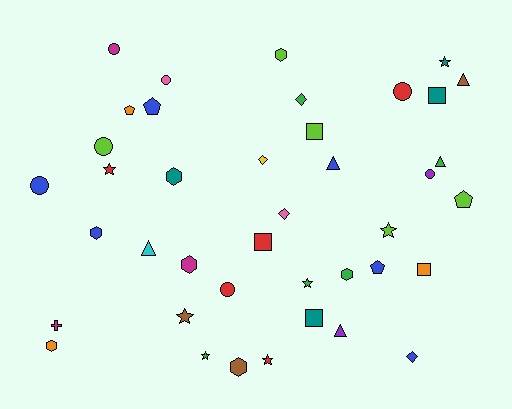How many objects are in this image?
There are 40 objects.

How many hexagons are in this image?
There are 7 hexagons.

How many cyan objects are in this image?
There is 1 cyan object.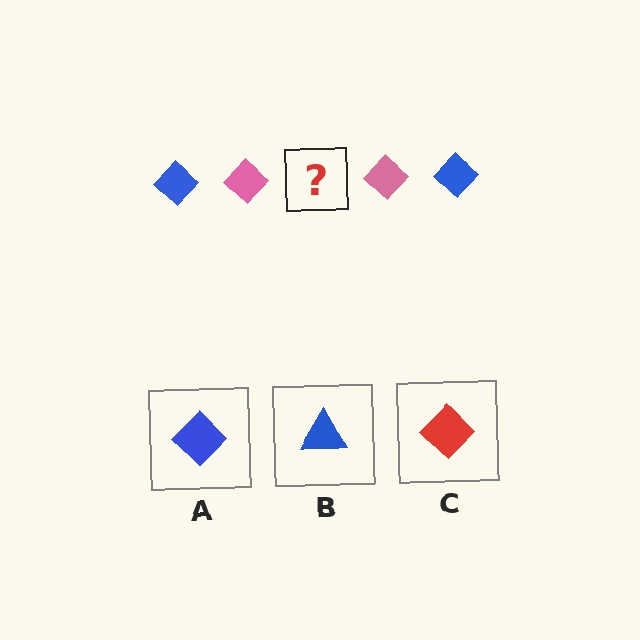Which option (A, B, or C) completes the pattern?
A.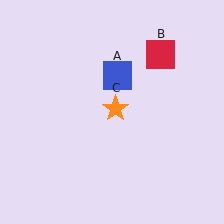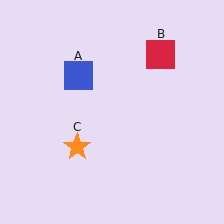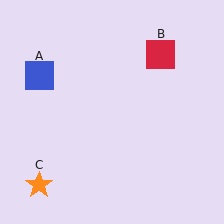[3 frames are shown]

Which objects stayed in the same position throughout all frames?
Red square (object B) remained stationary.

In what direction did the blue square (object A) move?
The blue square (object A) moved left.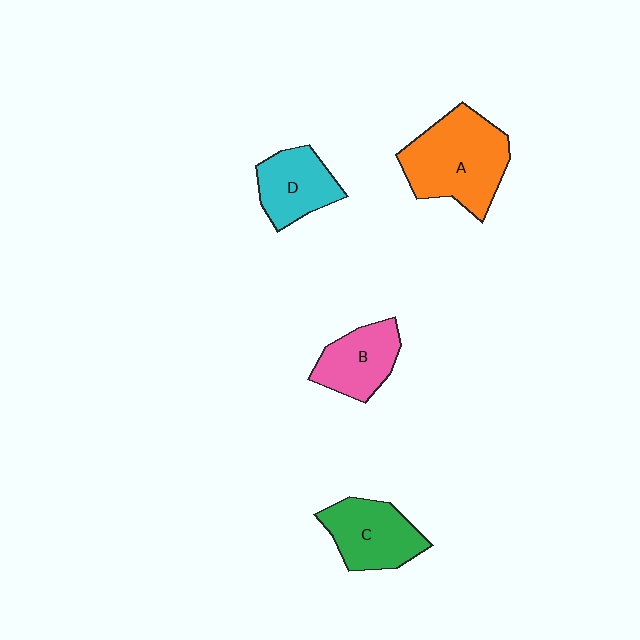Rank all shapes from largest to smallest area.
From largest to smallest: A (orange), C (green), B (pink), D (cyan).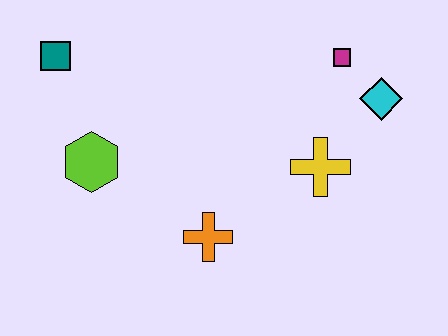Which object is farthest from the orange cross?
The teal square is farthest from the orange cross.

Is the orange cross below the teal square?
Yes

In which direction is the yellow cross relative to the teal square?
The yellow cross is to the right of the teal square.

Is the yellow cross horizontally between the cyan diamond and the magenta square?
No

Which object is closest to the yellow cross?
The cyan diamond is closest to the yellow cross.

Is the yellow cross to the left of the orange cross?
No